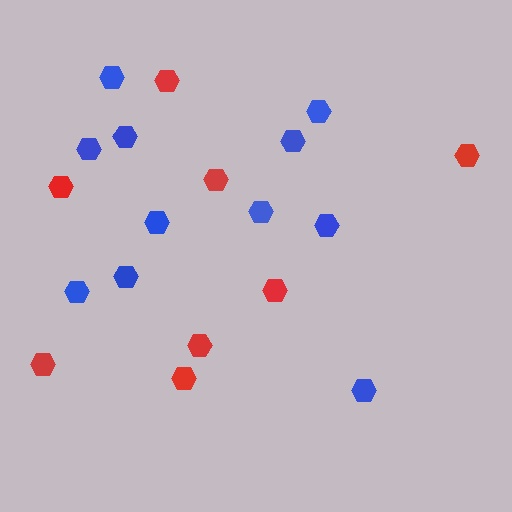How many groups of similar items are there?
There are 2 groups: one group of blue hexagons (11) and one group of red hexagons (8).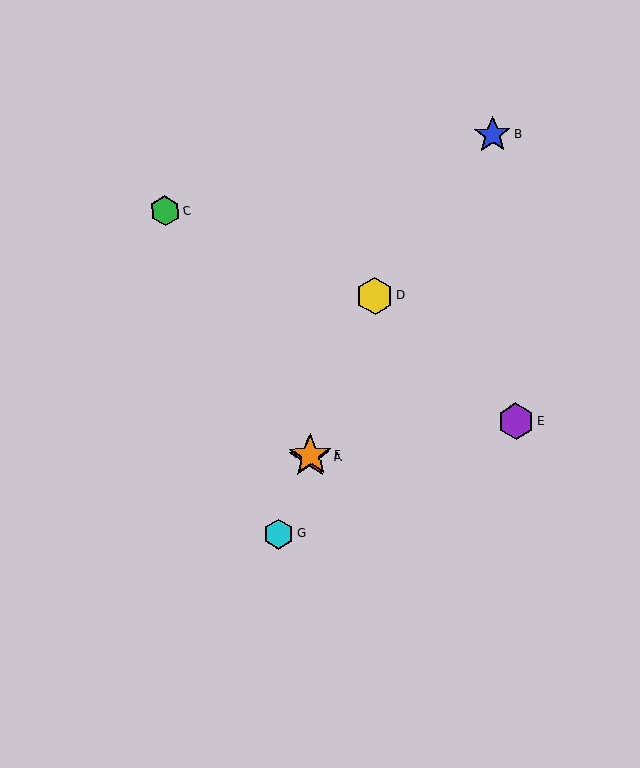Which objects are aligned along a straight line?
Objects A, D, F, G are aligned along a straight line.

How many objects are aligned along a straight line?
4 objects (A, D, F, G) are aligned along a straight line.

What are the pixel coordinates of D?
Object D is at (375, 296).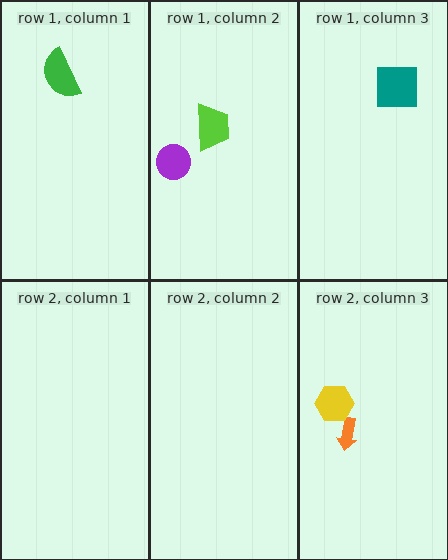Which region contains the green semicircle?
The row 1, column 1 region.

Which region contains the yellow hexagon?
The row 2, column 3 region.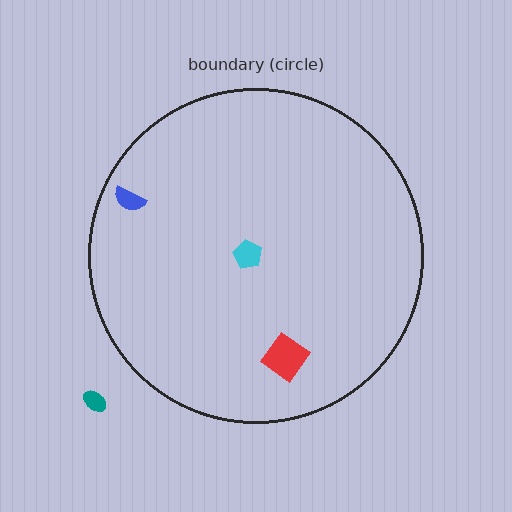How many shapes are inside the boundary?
3 inside, 1 outside.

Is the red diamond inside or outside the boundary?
Inside.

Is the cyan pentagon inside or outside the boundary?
Inside.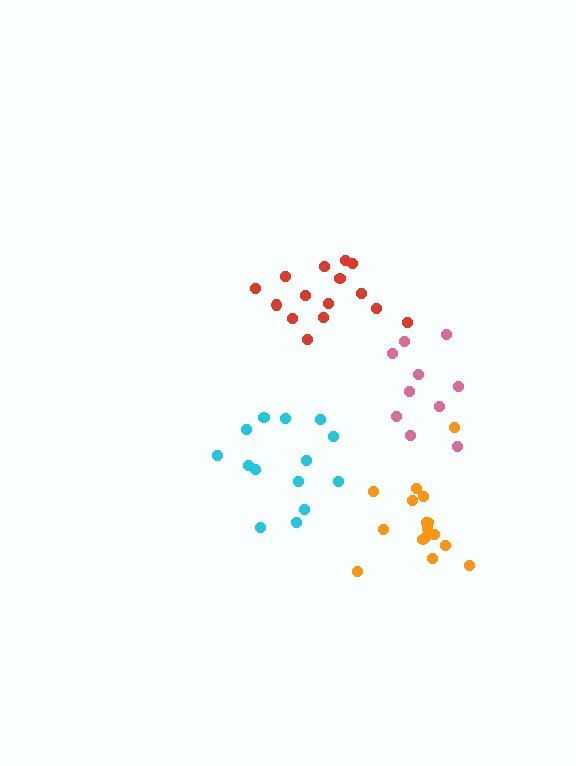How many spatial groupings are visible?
There are 4 spatial groupings.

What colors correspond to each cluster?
The clusters are colored: cyan, orange, red, pink.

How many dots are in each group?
Group 1: 14 dots, Group 2: 16 dots, Group 3: 15 dots, Group 4: 10 dots (55 total).